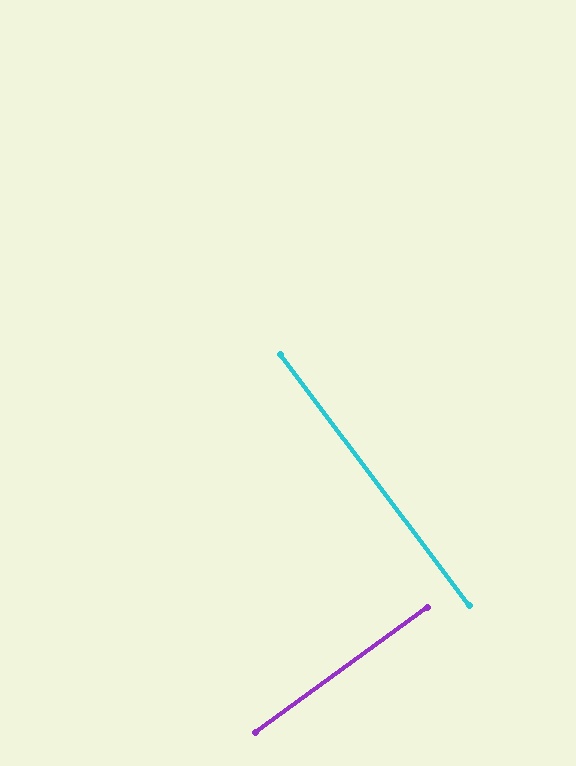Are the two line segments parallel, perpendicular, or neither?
Perpendicular — they meet at approximately 89°.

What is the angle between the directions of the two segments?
Approximately 89 degrees.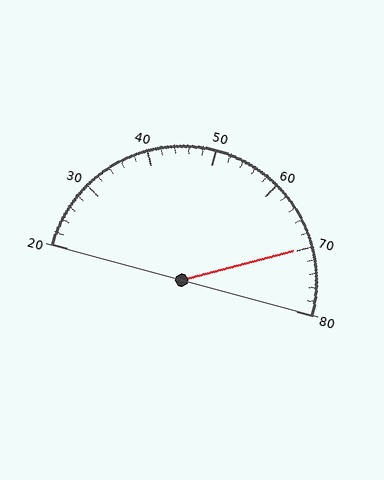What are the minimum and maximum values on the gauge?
The gauge ranges from 20 to 80.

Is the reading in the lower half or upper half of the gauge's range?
The reading is in the upper half of the range (20 to 80).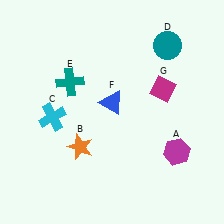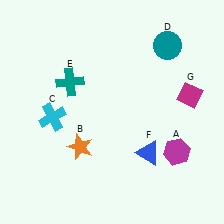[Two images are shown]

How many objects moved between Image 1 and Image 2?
2 objects moved between the two images.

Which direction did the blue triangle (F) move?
The blue triangle (F) moved down.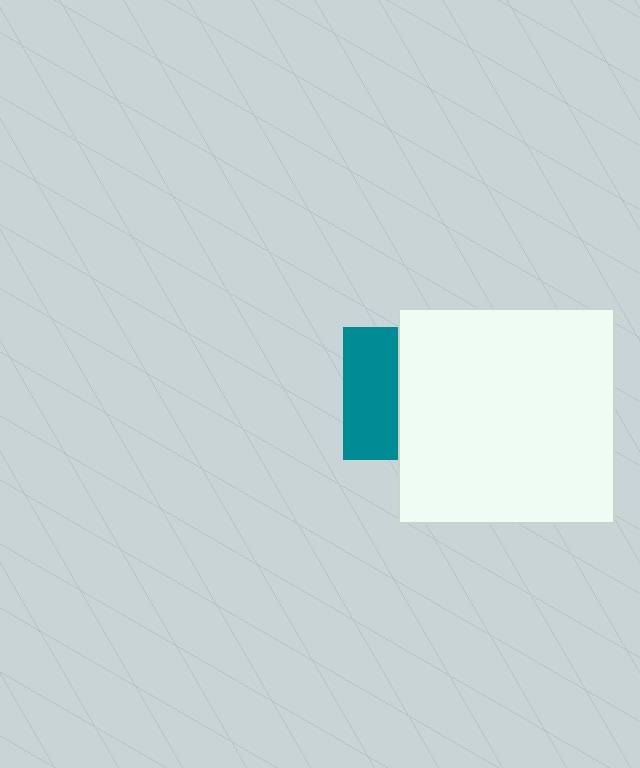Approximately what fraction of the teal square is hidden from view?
Roughly 59% of the teal square is hidden behind the white square.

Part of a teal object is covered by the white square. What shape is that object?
It is a square.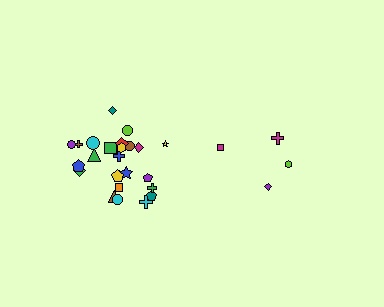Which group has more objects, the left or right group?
The left group.